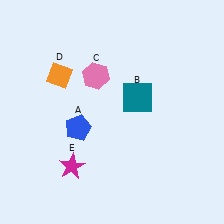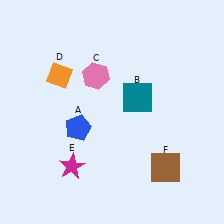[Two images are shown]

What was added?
A brown square (F) was added in Image 2.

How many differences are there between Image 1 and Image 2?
There is 1 difference between the two images.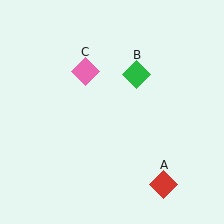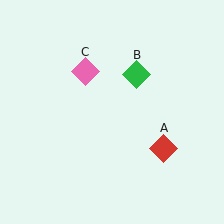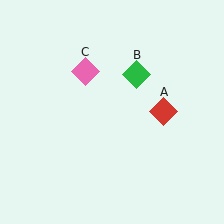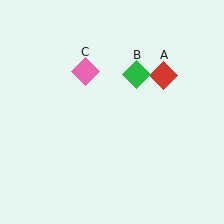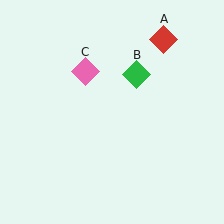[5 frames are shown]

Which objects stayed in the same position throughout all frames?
Green diamond (object B) and pink diamond (object C) remained stationary.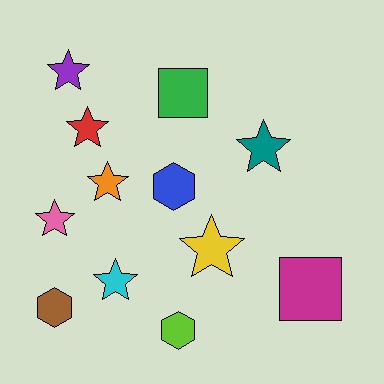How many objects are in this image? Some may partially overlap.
There are 12 objects.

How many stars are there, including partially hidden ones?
There are 7 stars.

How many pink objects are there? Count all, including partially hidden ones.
There is 1 pink object.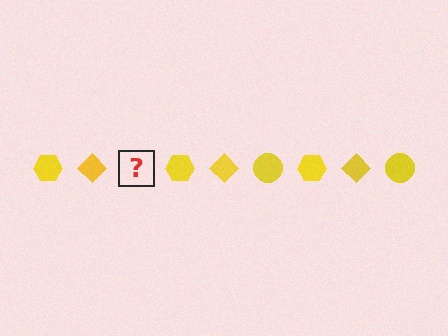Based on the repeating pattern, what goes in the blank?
The blank should be a yellow circle.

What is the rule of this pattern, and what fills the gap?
The rule is that the pattern cycles through hexagon, diamond, circle shapes in yellow. The gap should be filled with a yellow circle.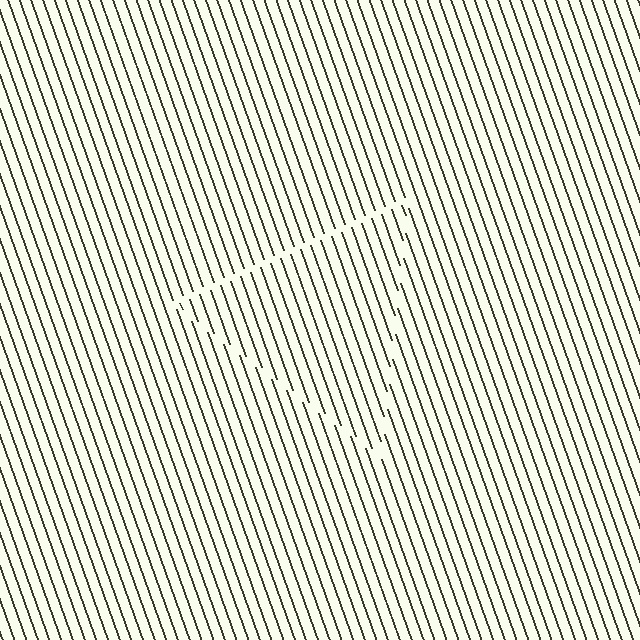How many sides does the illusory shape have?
3 sides — the line-ends trace a triangle.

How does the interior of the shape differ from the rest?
The interior of the shape contains the same grating, shifted by half a period — the contour is defined by the phase discontinuity where line-ends from the inner and outer gratings abut.